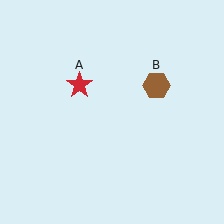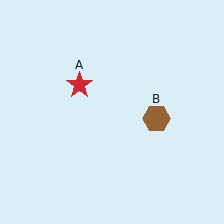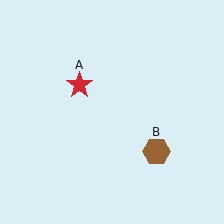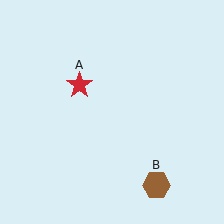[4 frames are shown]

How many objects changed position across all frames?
1 object changed position: brown hexagon (object B).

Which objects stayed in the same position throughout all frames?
Red star (object A) remained stationary.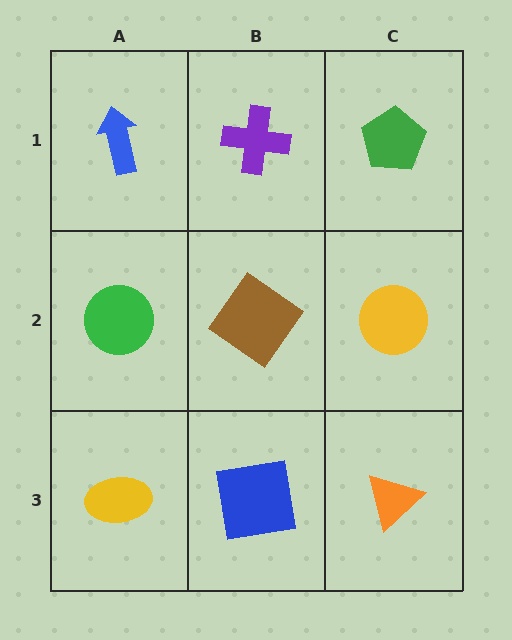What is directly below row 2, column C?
An orange triangle.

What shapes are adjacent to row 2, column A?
A blue arrow (row 1, column A), a yellow ellipse (row 3, column A), a brown diamond (row 2, column B).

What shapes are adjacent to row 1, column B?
A brown diamond (row 2, column B), a blue arrow (row 1, column A), a green pentagon (row 1, column C).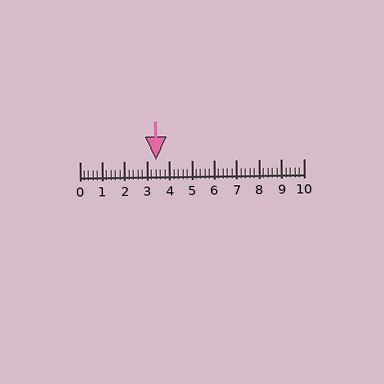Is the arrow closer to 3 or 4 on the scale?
The arrow is closer to 3.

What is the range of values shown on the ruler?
The ruler shows values from 0 to 10.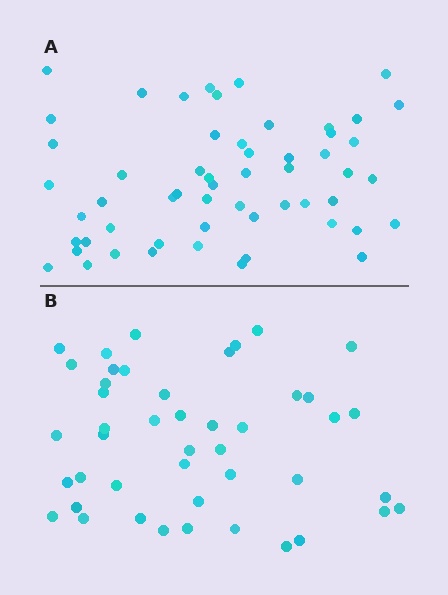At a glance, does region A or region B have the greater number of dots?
Region A (the top region) has more dots.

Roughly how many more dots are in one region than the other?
Region A has roughly 12 or so more dots than region B.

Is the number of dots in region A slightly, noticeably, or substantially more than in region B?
Region A has only slightly more — the two regions are fairly close. The ratio is roughly 1.2 to 1.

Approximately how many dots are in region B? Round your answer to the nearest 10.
About 40 dots. (The exact count is 45, which rounds to 40.)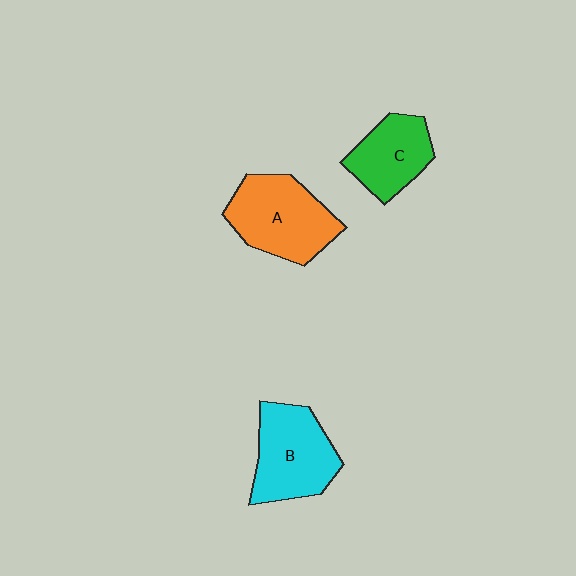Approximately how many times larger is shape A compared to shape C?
Approximately 1.4 times.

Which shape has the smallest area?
Shape C (green).